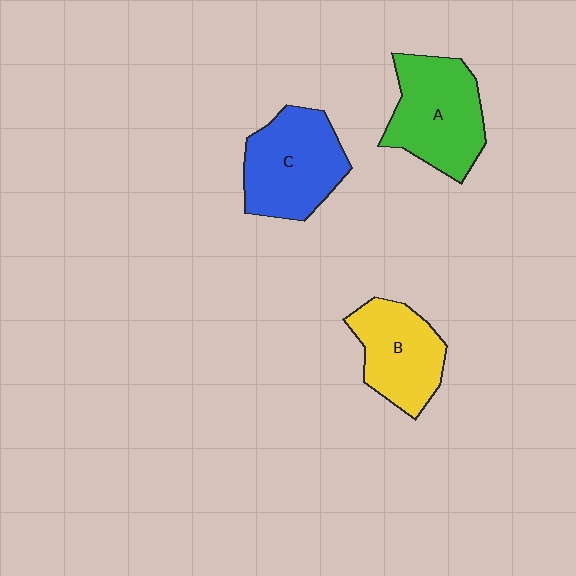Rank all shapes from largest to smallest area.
From largest to smallest: A (green), C (blue), B (yellow).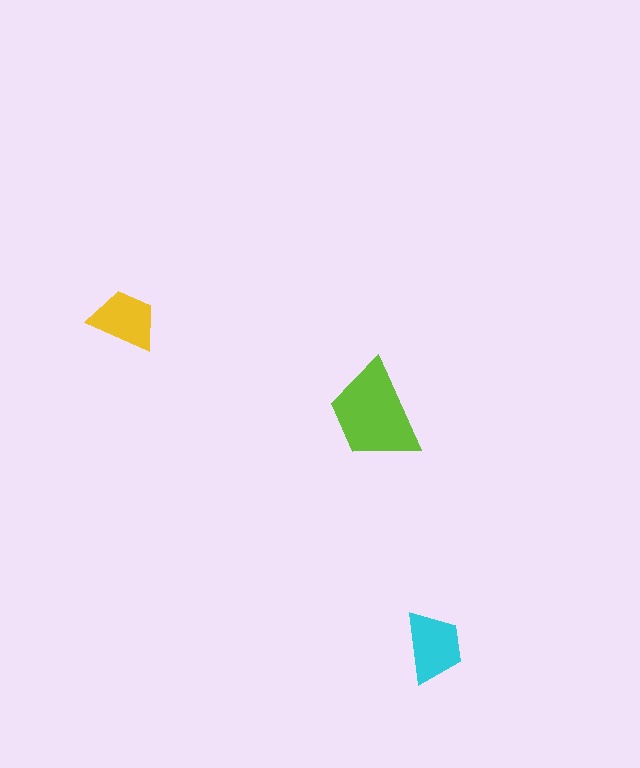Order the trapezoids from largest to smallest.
the lime one, the cyan one, the yellow one.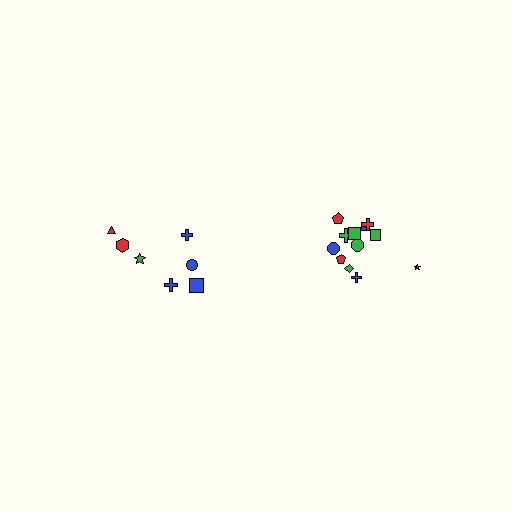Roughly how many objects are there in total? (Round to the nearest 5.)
Roughly 20 objects in total.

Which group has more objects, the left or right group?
The right group.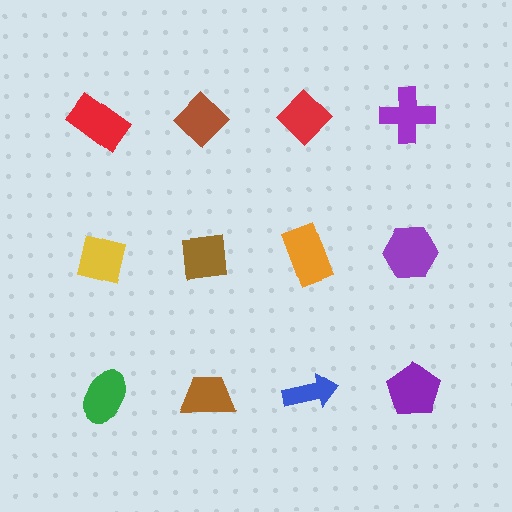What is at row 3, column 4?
A purple pentagon.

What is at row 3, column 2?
A brown trapezoid.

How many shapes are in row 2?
4 shapes.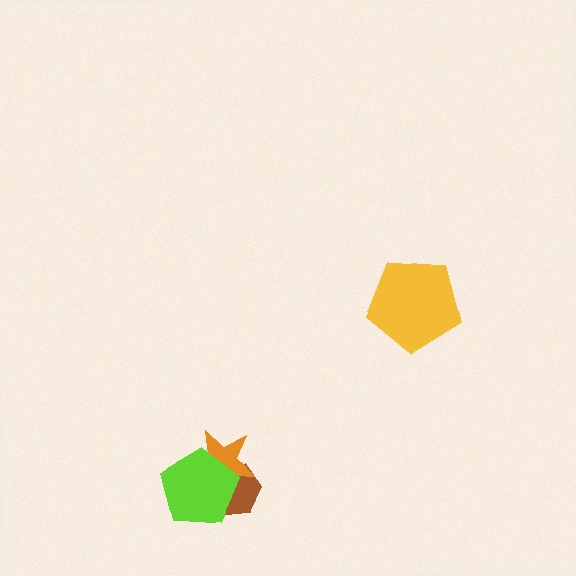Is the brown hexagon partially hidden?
Yes, it is partially covered by another shape.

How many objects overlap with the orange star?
2 objects overlap with the orange star.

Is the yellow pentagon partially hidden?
No, no other shape covers it.